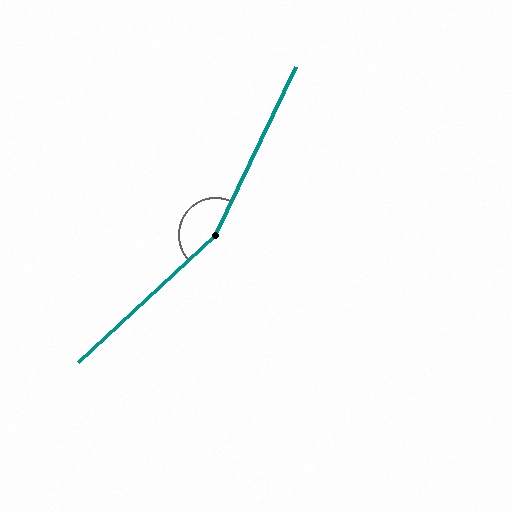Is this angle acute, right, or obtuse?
It is obtuse.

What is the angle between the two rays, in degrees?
Approximately 159 degrees.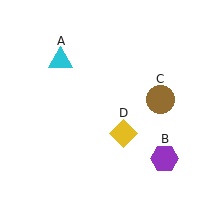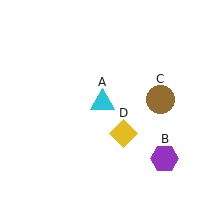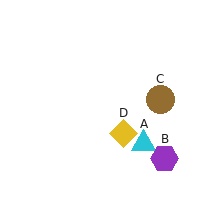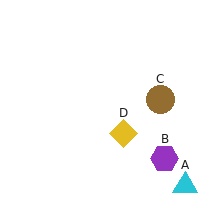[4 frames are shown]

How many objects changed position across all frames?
1 object changed position: cyan triangle (object A).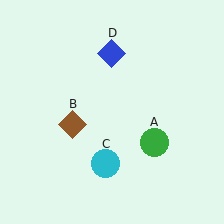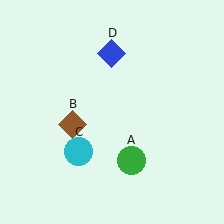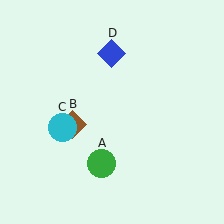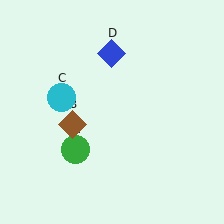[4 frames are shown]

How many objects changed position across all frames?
2 objects changed position: green circle (object A), cyan circle (object C).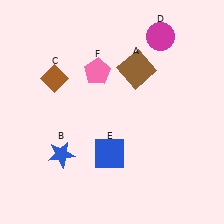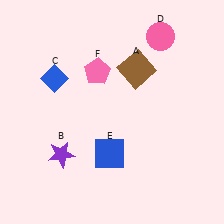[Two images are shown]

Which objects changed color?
B changed from blue to purple. C changed from brown to blue. D changed from magenta to pink.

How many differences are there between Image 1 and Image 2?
There are 3 differences between the two images.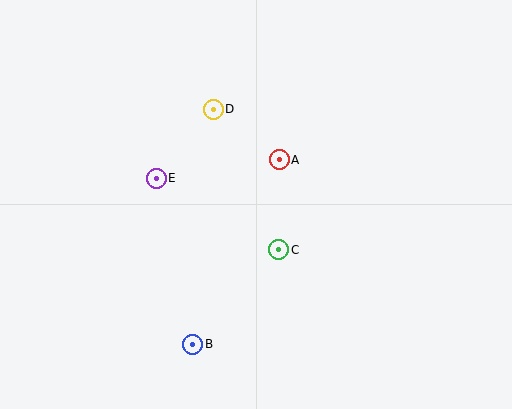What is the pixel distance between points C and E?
The distance between C and E is 142 pixels.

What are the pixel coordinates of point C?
Point C is at (279, 250).